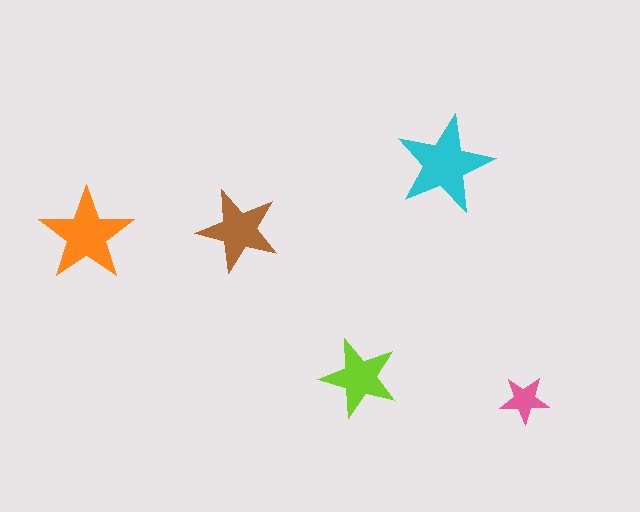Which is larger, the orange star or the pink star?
The orange one.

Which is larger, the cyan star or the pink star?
The cyan one.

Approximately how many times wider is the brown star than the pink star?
About 1.5 times wider.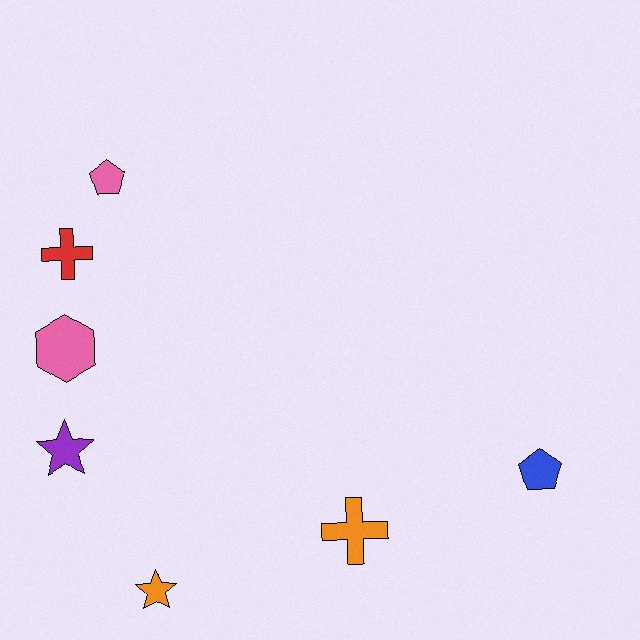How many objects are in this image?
There are 7 objects.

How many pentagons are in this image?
There are 2 pentagons.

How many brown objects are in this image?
There are no brown objects.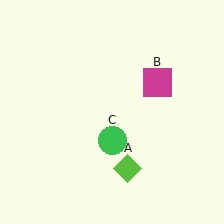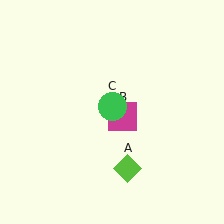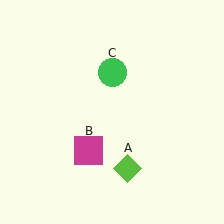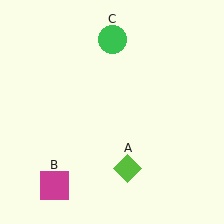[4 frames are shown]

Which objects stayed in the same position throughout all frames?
Lime diamond (object A) remained stationary.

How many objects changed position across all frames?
2 objects changed position: magenta square (object B), green circle (object C).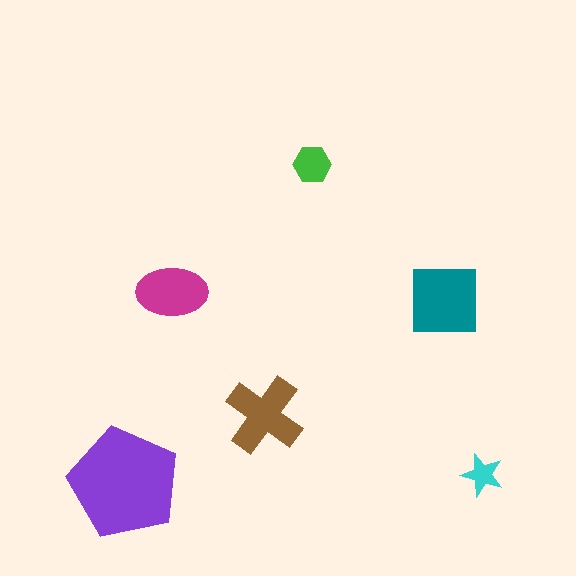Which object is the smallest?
The cyan star.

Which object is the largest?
The purple pentagon.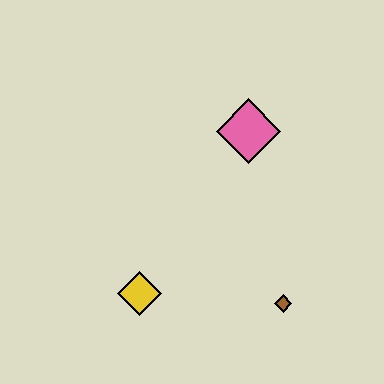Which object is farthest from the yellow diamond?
The pink diamond is farthest from the yellow diamond.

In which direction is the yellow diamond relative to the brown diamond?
The yellow diamond is to the left of the brown diamond.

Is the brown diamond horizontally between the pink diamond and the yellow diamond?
No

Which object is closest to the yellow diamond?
The brown diamond is closest to the yellow diamond.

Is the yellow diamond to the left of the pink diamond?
Yes